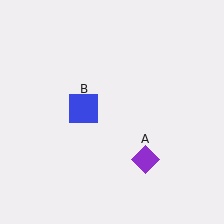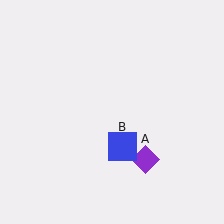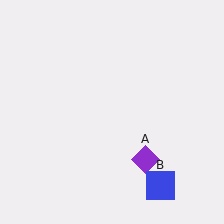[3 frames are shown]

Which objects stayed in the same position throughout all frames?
Purple diamond (object A) remained stationary.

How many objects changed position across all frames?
1 object changed position: blue square (object B).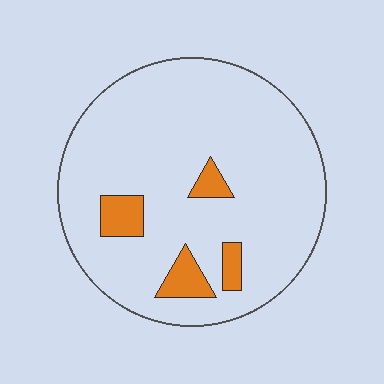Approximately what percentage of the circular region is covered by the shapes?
Approximately 10%.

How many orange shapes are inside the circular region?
4.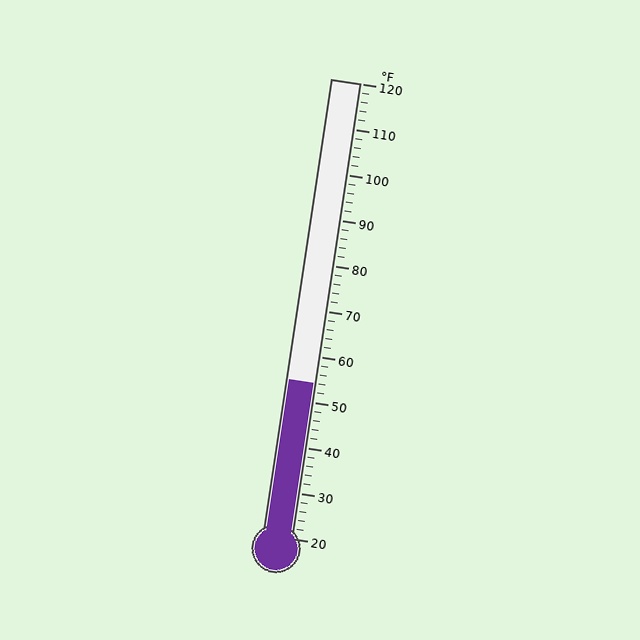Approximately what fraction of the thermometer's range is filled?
The thermometer is filled to approximately 35% of its range.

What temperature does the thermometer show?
The thermometer shows approximately 54°F.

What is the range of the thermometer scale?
The thermometer scale ranges from 20°F to 120°F.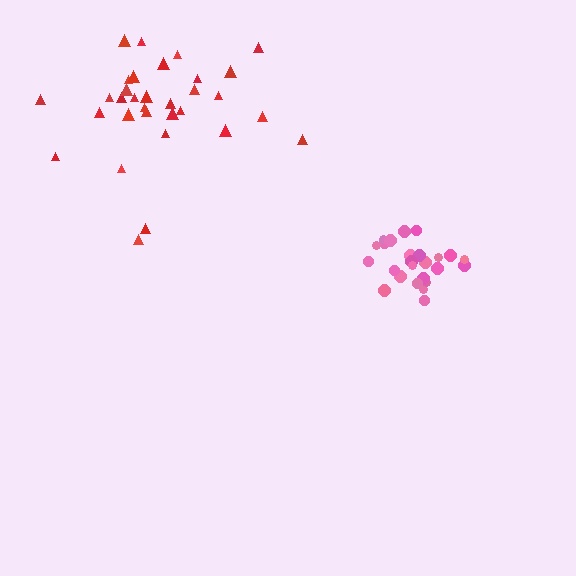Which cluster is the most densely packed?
Pink.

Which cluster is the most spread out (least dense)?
Red.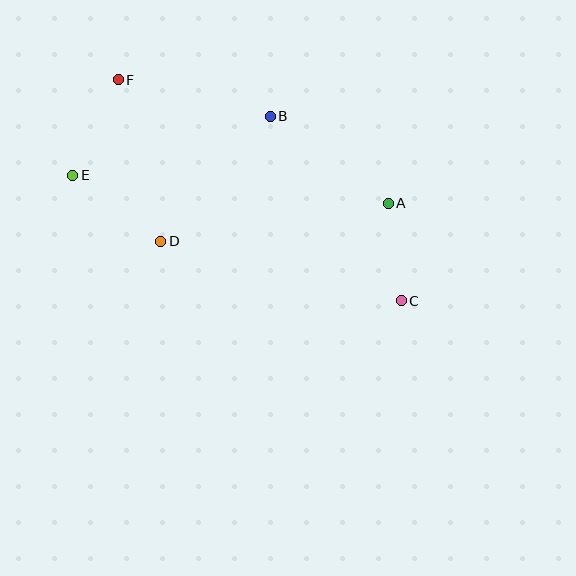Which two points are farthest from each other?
Points C and F are farthest from each other.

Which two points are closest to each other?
Points A and C are closest to each other.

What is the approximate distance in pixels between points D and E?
The distance between D and E is approximately 110 pixels.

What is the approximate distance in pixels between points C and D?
The distance between C and D is approximately 248 pixels.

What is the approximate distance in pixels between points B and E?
The distance between B and E is approximately 206 pixels.